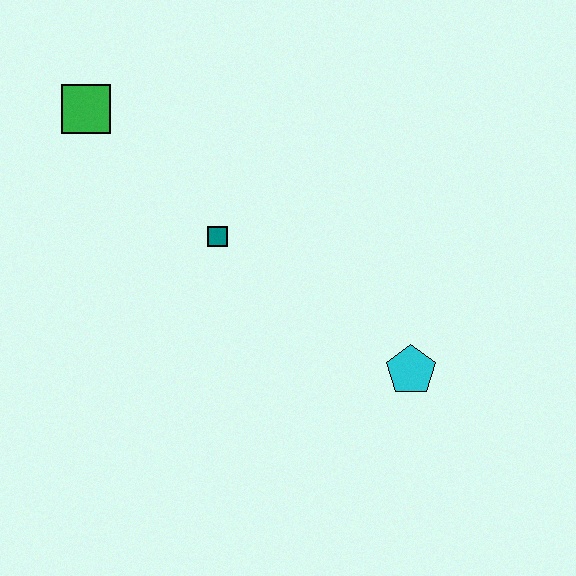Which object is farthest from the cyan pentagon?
The green square is farthest from the cyan pentagon.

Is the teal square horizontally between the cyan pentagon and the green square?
Yes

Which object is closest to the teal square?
The green square is closest to the teal square.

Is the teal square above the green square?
No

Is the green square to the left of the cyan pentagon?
Yes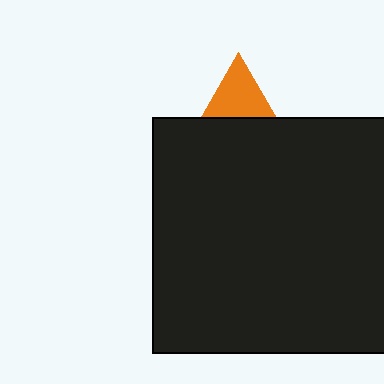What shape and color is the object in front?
The object in front is a black square.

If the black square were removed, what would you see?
You would see the complete orange triangle.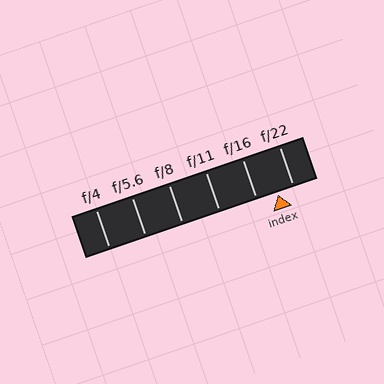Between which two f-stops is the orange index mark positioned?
The index mark is between f/16 and f/22.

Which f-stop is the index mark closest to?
The index mark is closest to f/22.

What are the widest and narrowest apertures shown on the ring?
The widest aperture shown is f/4 and the narrowest is f/22.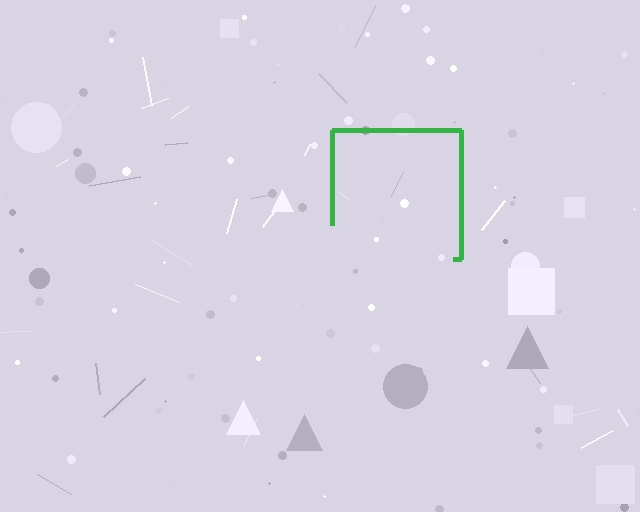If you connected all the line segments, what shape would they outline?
They would outline a square.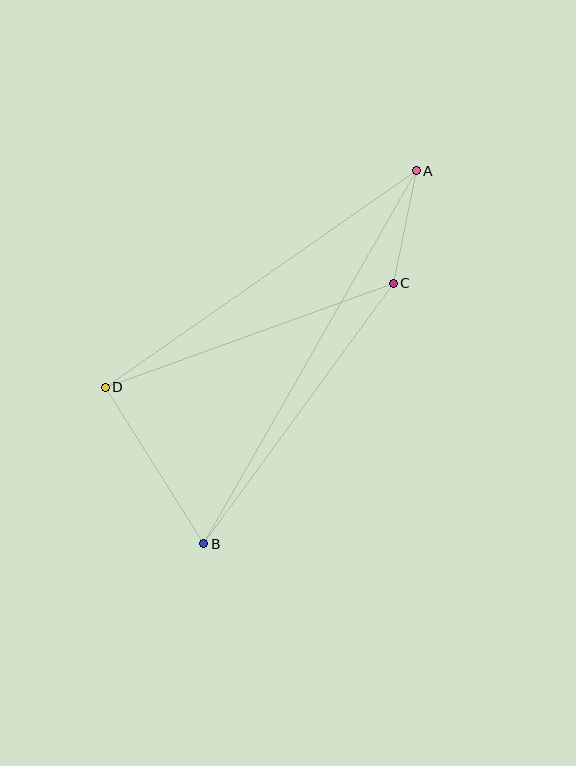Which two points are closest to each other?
Points A and C are closest to each other.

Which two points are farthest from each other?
Points A and B are farthest from each other.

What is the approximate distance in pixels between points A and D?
The distance between A and D is approximately 379 pixels.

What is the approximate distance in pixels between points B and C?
The distance between B and C is approximately 322 pixels.